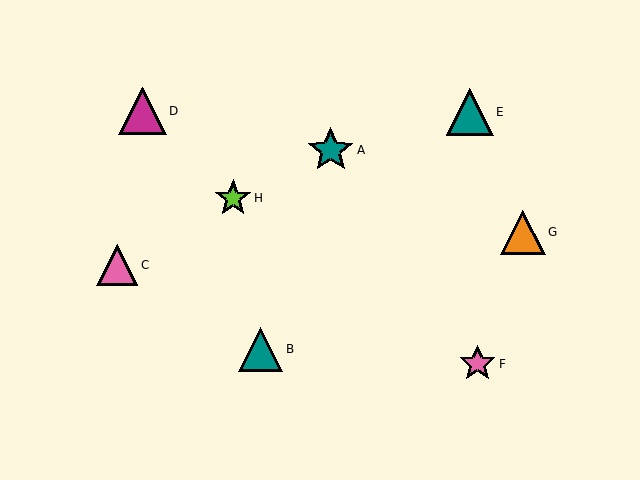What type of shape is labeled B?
Shape B is a teal triangle.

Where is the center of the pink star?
The center of the pink star is at (477, 364).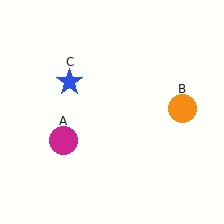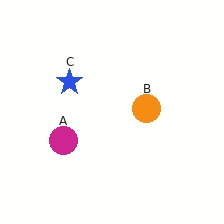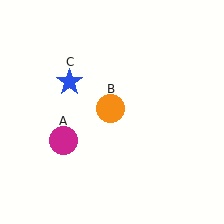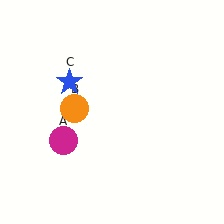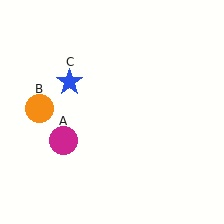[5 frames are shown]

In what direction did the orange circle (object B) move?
The orange circle (object B) moved left.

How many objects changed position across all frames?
1 object changed position: orange circle (object B).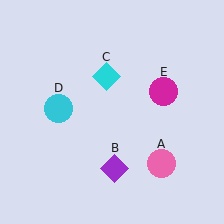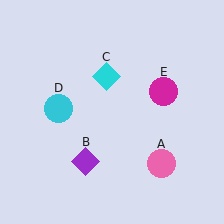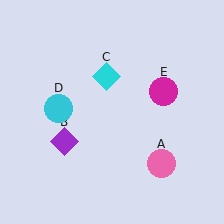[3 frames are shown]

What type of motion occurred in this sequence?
The purple diamond (object B) rotated clockwise around the center of the scene.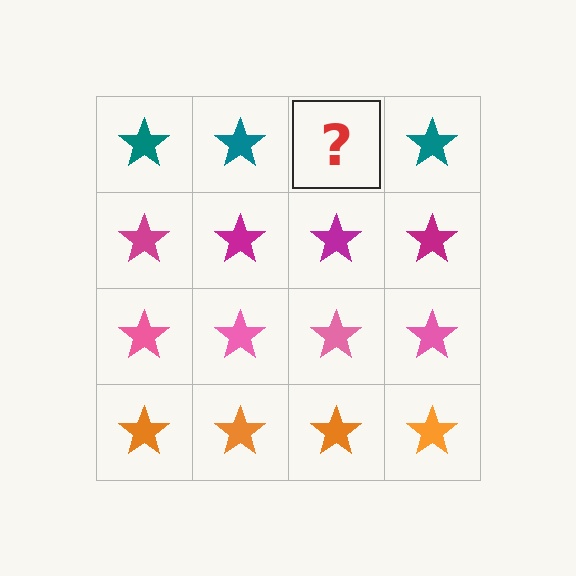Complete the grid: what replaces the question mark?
The question mark should be replaced with a teal star.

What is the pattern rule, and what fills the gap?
The rule is that each row has a consistent color. The gap should be filled with a teal star.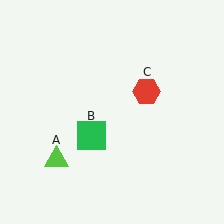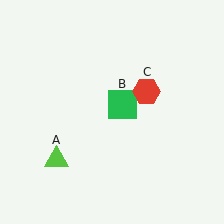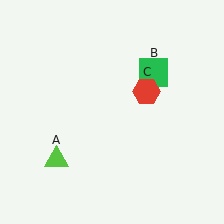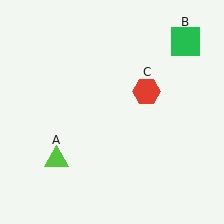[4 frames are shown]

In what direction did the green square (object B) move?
The green square (object B) moved up and to the right.